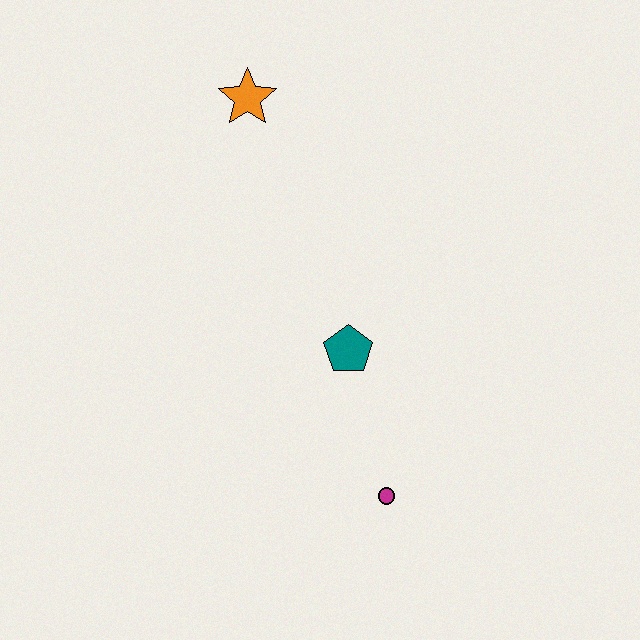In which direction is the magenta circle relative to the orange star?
The magenta circle is below the orange star.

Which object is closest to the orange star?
The teal pentagon is closest to the orange star.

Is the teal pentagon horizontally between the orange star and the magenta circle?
Yes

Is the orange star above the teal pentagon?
Yes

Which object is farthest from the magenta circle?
The orange star is farthest from the magenta circle.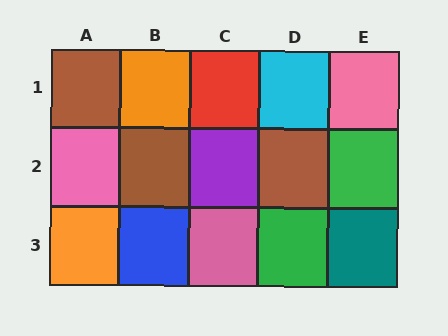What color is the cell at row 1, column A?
Brown.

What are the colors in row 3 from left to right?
Orange, blue, pink, green, teal.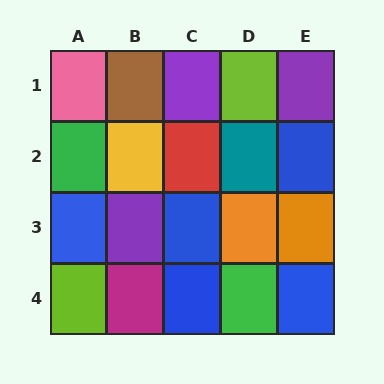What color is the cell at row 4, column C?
Blue.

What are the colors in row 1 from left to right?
Pink, brown, purple, lime, purple.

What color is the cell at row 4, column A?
Lime.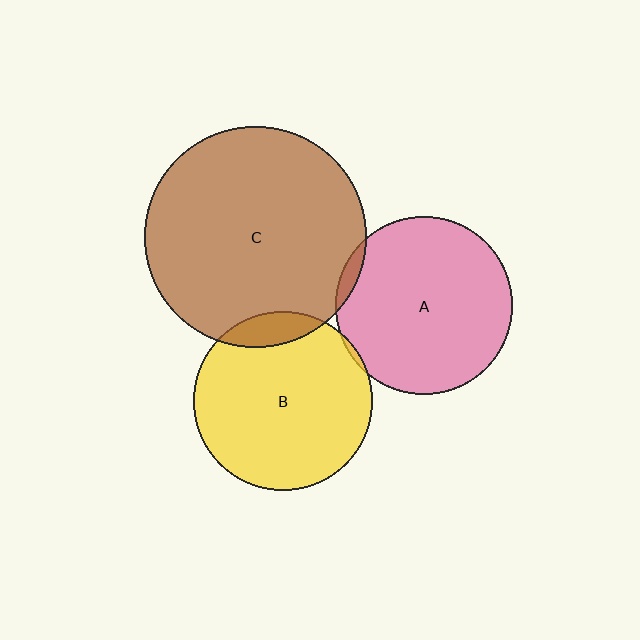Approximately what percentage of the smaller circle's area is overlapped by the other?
Approximately 5%.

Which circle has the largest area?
Circle C (brown).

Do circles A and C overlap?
Yes.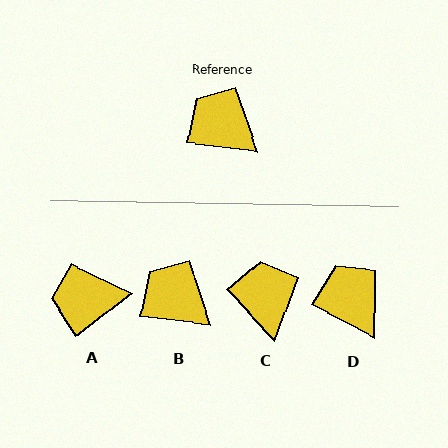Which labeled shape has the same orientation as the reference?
B.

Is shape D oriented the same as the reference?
No, it is off by about 20 degrees.